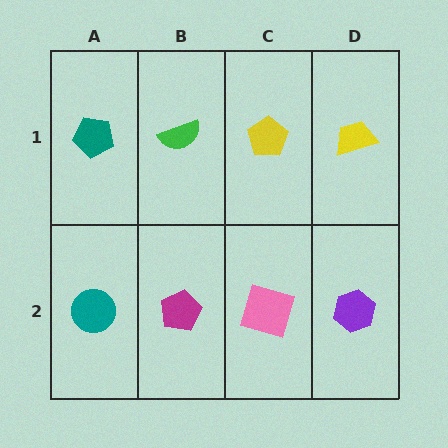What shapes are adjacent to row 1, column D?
A purple hexagon (row 2, column D), a yellow pentagon (row 1, column C).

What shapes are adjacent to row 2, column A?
A teal pentagon (row 1, column A), a magenta pentagon (row 2, column B).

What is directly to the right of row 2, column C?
A purple hexagon.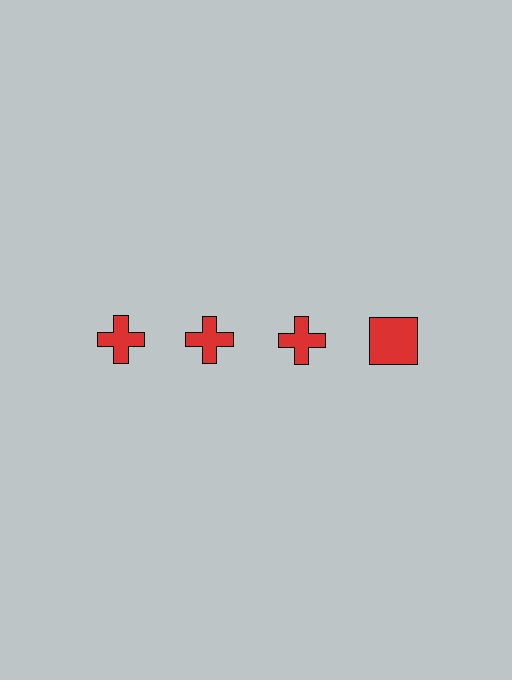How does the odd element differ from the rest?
It has a different shape: square instead of cross.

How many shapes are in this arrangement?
There are 4 shapes arranged in a grid pattern.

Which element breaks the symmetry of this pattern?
The red square in the top row, second from right column breaks the symmetry. All other shapes are red crosses.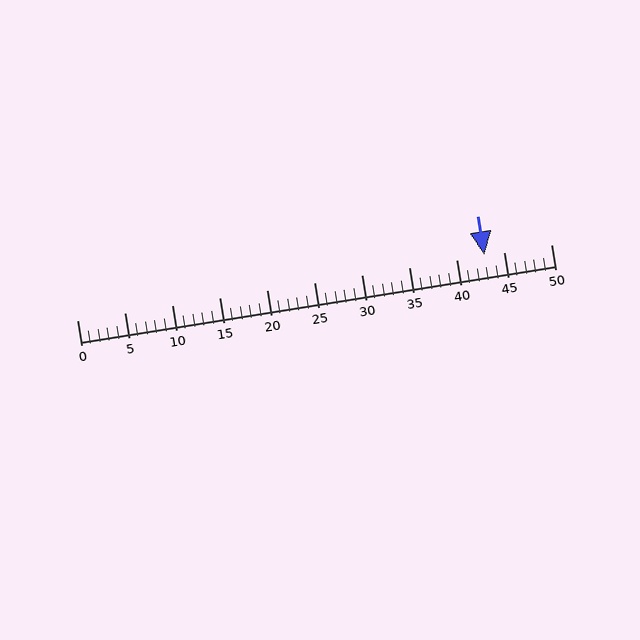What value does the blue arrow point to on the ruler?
The blue arrow points to approximately 43.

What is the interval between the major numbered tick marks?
The major tick marks are spaced 5 units apart.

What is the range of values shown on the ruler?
The ruler shows values from 0 to 50.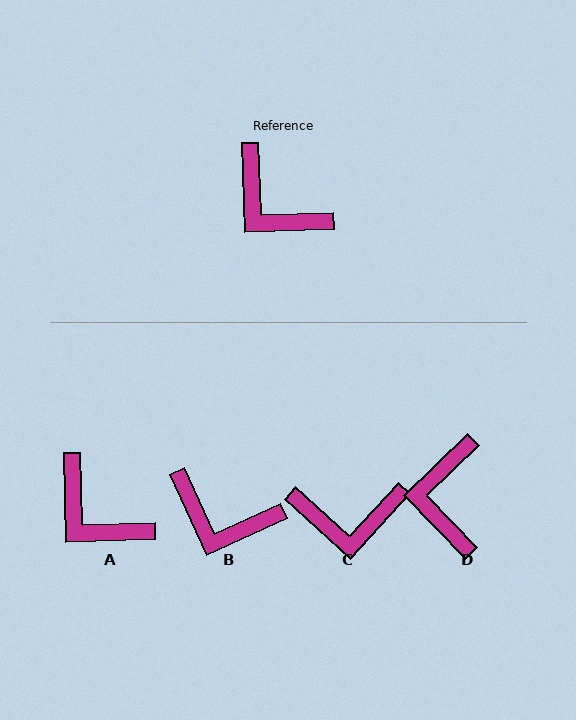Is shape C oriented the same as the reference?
No, it is off by about 46 degrees.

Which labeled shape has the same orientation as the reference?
A.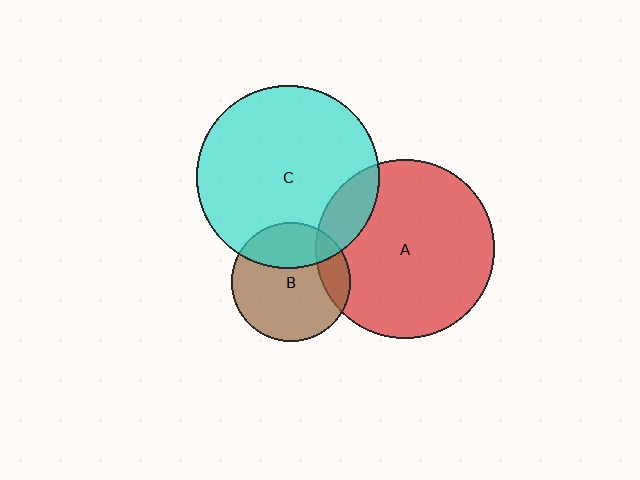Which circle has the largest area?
Circle C (cyan).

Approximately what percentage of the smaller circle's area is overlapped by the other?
Approximately 15%.